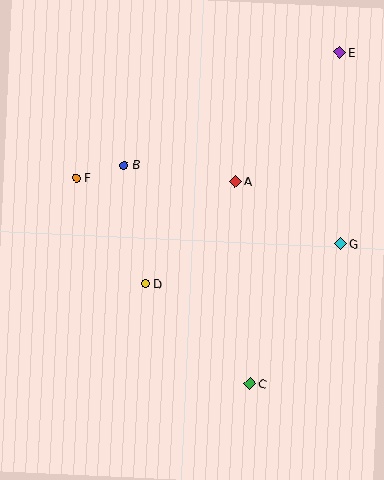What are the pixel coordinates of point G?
Point G is at (341, 243).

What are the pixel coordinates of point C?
Point C is at (250, 384).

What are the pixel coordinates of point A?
Point A is at (235, 181).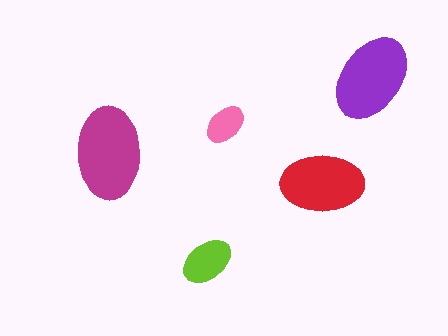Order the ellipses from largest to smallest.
the magenta one, the purple one, the red one, the lime one, the pink one.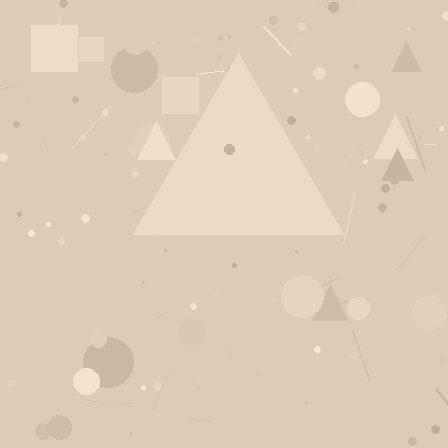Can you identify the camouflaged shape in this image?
The camouflaged shape is a triangle.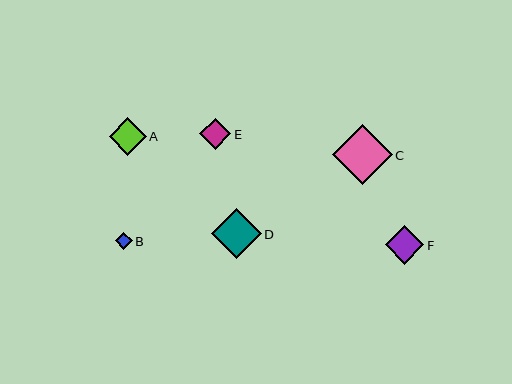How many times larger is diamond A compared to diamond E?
Diamond A is approximately 1.2 times the size of diamond E.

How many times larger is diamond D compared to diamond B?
Diamond D is approximately 2.9 times the size of diamond B.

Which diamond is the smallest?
Diamond B is the smallest with a size of approximately 17 pixels.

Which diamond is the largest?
Diamond C is the largest with a size of approximately 60 pixels.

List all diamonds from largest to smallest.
From largest to smallest: C, D, F, A, E, B.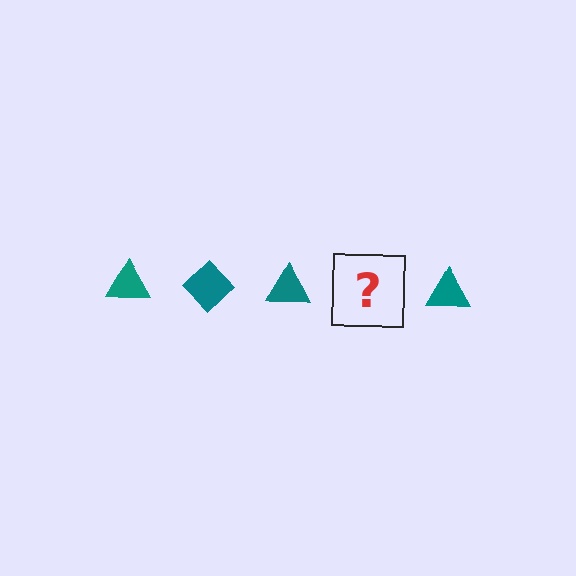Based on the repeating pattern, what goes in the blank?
The blank should be a teal diamond.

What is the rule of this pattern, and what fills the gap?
The rule is that the pattern cycles through triangle, diamond shapes in teal. The gap should be filled with a teal diamond.